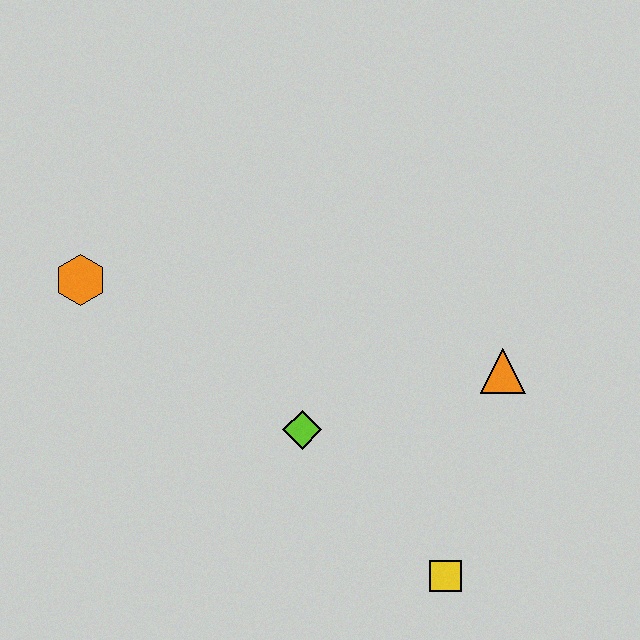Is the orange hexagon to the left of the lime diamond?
Yes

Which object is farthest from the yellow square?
The orange hexagon is farthest from the yellow square.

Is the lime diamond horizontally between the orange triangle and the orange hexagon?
Yes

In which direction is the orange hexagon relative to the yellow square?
The orange hexagon is to the left of the yellow square.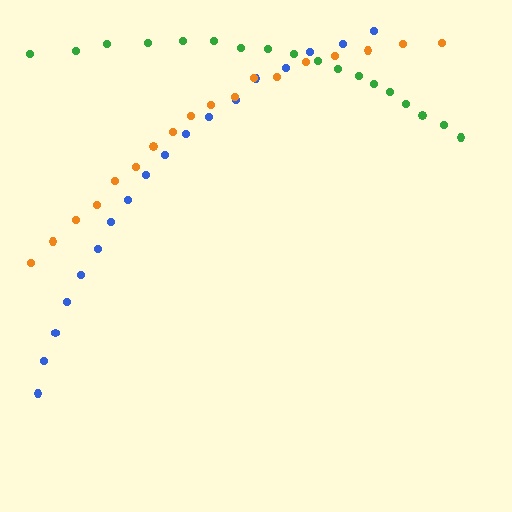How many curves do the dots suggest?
There are 3 distinct paths.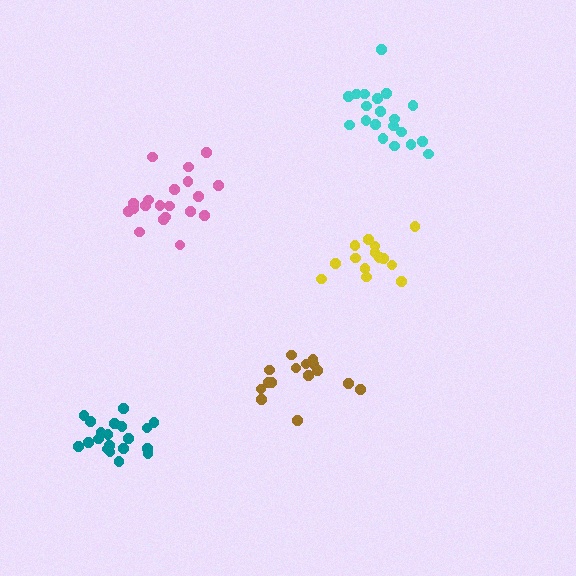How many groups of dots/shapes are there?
There are 5 groups.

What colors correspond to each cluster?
The clusters are colored: cyan, brown, pink, teal, yellow.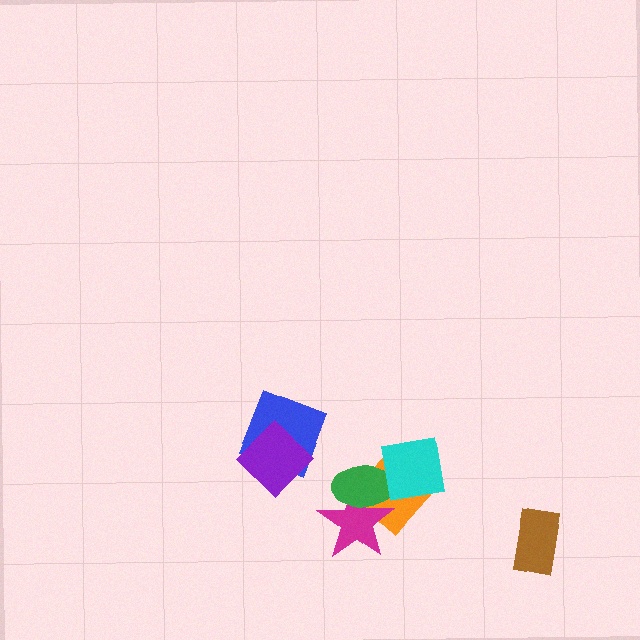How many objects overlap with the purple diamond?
1 object overlaps with the purple diamond.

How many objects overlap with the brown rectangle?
0 objects overlap with the brown rectangle.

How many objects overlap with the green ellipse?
3 objects overlap with the green ellipse.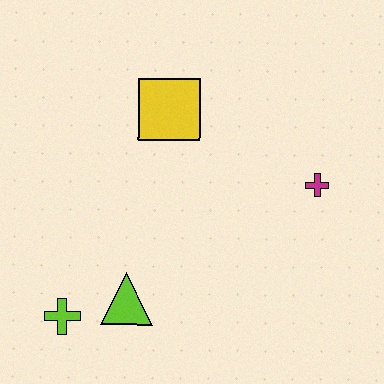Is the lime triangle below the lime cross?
No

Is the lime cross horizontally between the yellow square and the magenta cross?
No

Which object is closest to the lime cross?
The lime triangle is closest to the lime cross.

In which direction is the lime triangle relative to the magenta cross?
The lime triangle is to the left of the magenta cross.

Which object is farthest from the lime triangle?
The magenta cross is farthest from the lime triangle.